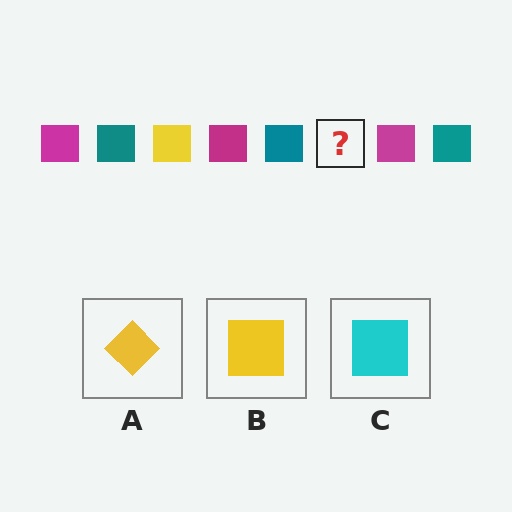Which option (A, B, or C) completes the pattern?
B.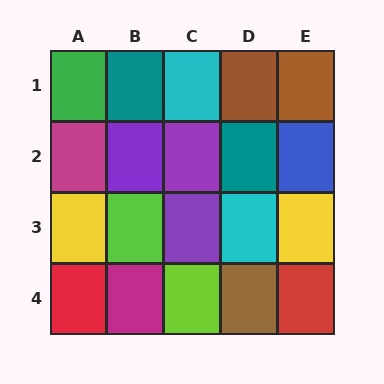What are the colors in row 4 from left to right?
Red, magenta, lime, brown, red.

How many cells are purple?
3 cells are purple.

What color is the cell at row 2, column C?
Purple.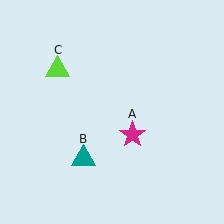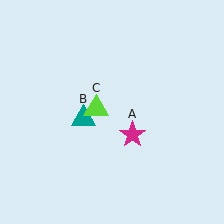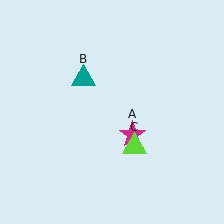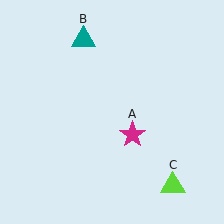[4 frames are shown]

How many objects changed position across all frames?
2 objects changed position: teal triangle (object B), lime triangle (object C).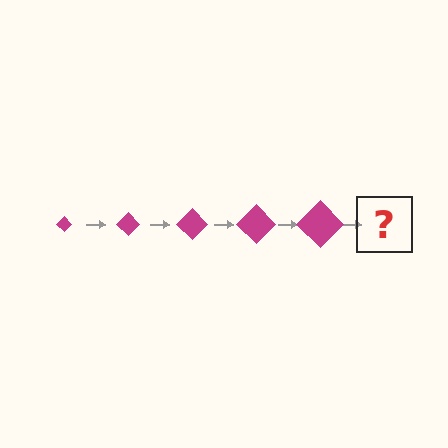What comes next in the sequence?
The next element should be a magenta diamond, larger than the previous one.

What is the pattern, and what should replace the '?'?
The pattern is that the diamond gets progressively larger each step. The '?' should be a magenta diamond, larger than the previous one.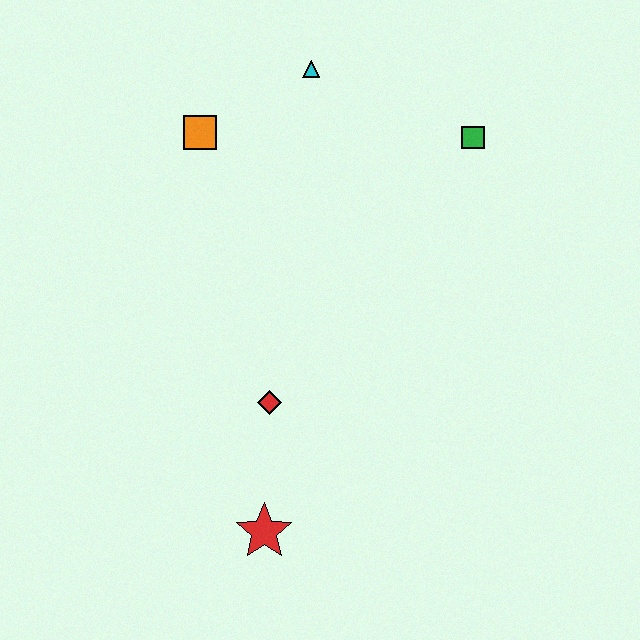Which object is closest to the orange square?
The cyan triangle is closest to the orange square.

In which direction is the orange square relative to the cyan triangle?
The orange square is to the left of the cyan triangle.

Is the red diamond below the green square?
Yes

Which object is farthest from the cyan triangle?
The red star is farthest from the cyan triangle.